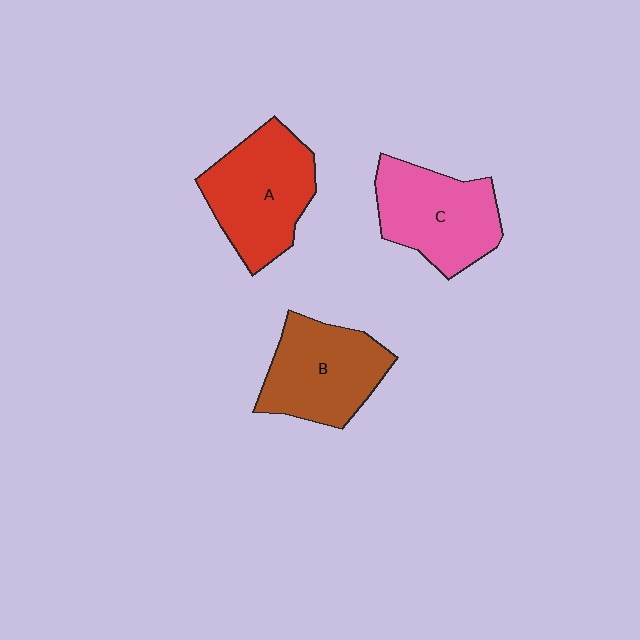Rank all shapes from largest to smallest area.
From largest to smallest: A (red), B (brown), C (pink).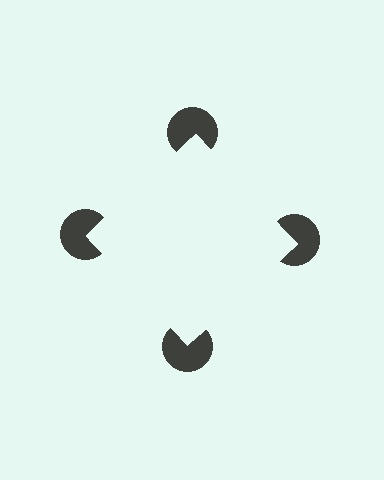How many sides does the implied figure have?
4 sides.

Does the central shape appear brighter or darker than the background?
It typically appears slightly brighter than the background, even though no actual brightness change is drawn.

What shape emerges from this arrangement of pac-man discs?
An illusory square — its edges are inferred from the aligned wedge cuts in the pac-man discs, not physically drawn.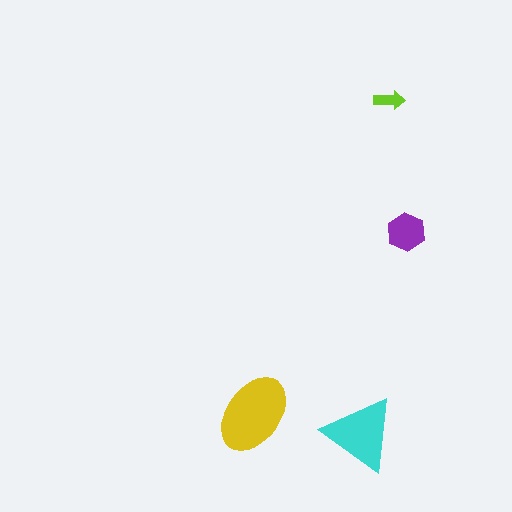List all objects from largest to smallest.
The yellow ellipse, the cyan triangle, the purple hexagon, the lime arrow.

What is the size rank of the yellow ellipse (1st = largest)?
1st.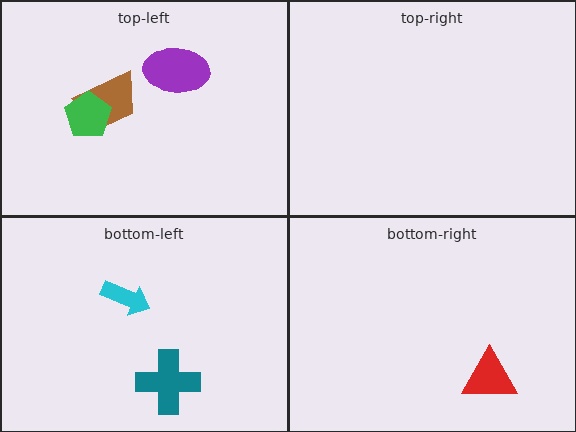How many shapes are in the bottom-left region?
2.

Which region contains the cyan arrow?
The bottom-left region.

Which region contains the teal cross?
The bottom-left region.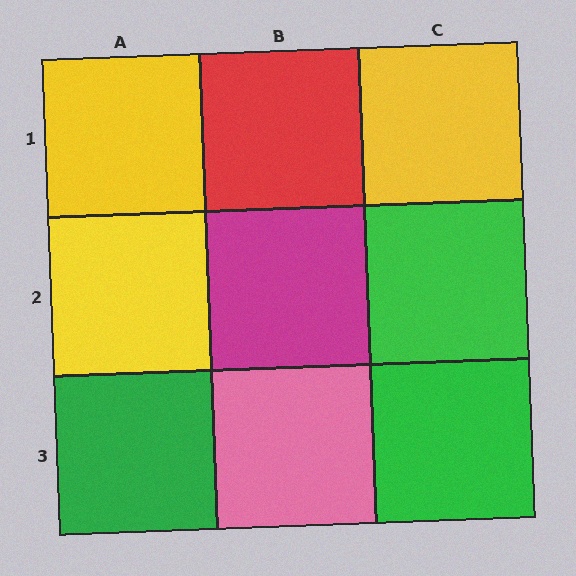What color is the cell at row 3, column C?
Green.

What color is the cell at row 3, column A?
Green.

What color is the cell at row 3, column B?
Pink.